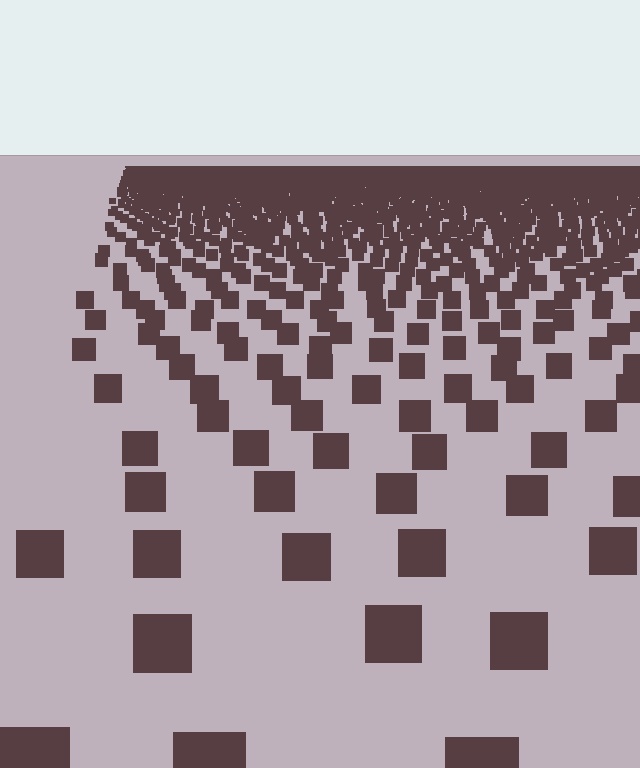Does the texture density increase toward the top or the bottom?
Density increases toward the top.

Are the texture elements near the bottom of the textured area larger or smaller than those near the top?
Larger. Near the bottom, elements are closer to the viewer and appear at a bigger on-screen size.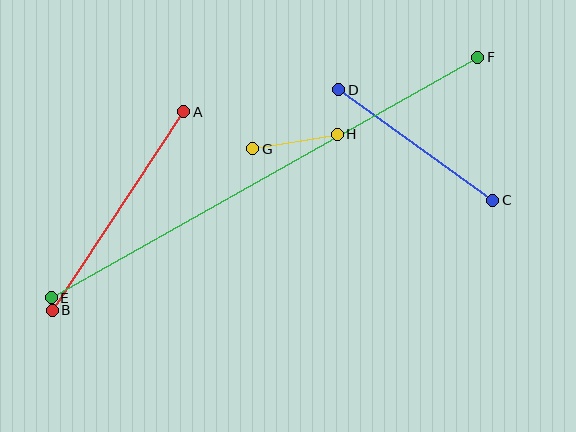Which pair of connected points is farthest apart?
Points E and F are farthest apart.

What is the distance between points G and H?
The distance is approximately 86 pixels.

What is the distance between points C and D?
The distance is approximately 190 pixels.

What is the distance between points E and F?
The distance is approximately 489 pixels.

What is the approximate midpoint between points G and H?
The midpoint is at approximately (295, 142) pixels.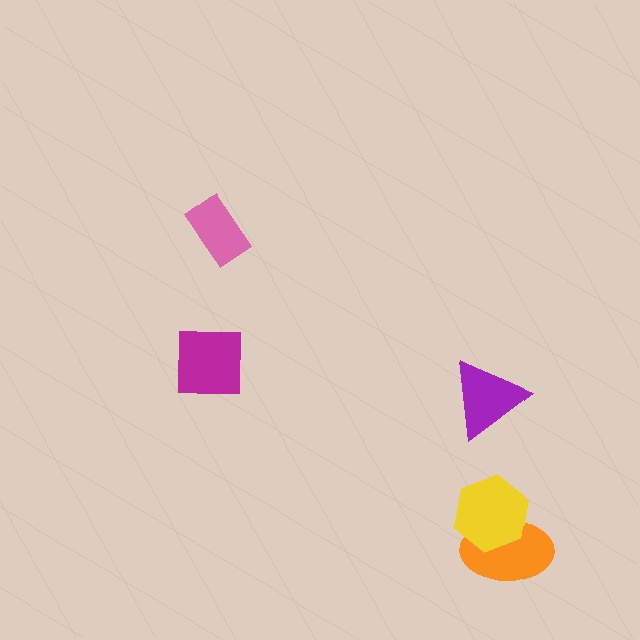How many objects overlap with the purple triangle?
0 objects overlap with the purple triangle.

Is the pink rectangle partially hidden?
No, no other shape covers it.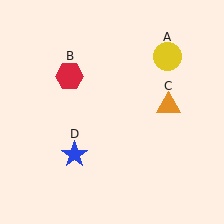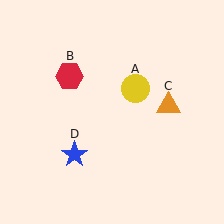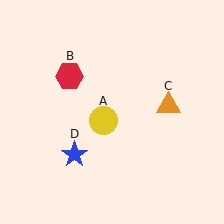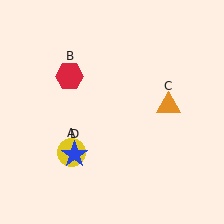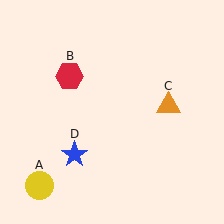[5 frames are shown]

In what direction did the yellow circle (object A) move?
The yellow circle (object A) moved down and to the left.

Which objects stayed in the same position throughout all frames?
Red hexagon (object B) and orange triangle (object C) and blue star (object D) remained stationary.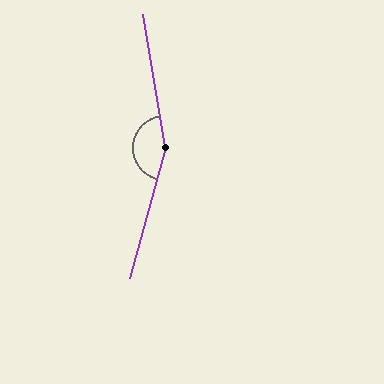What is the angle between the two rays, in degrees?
Approximately 156 degrees.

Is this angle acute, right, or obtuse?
It is obtuse.